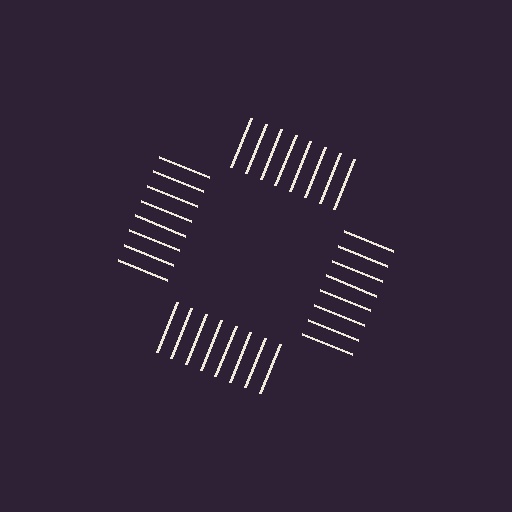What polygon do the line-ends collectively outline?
An illusory square — the line segments terminate on its edges but no continuous stroke is drawn.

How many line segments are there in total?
32 — 8 along each of the 4 edges.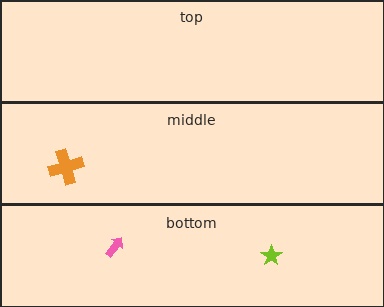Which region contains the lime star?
The bottom region.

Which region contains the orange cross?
The middle region.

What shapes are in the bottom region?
The pink arrow, the lime star.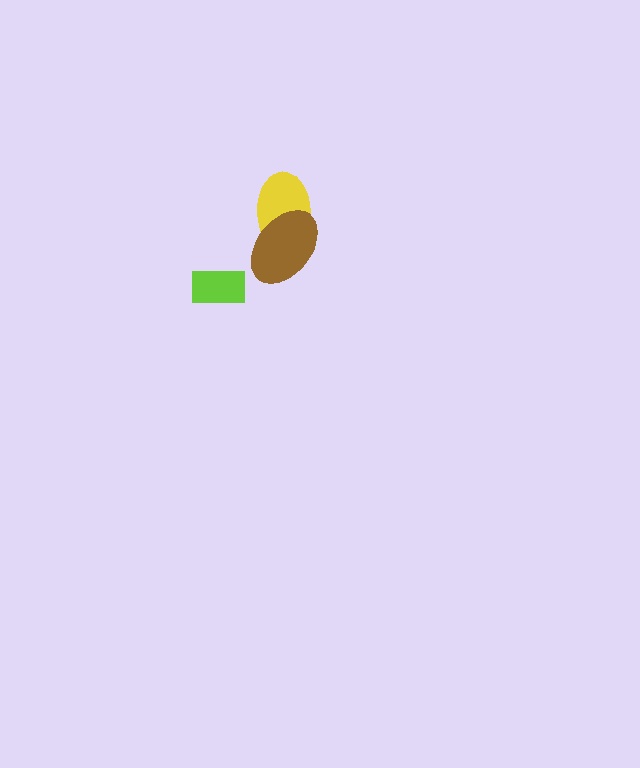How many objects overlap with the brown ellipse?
1 object overlaps with the brown ellipse.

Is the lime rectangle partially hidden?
No, no other shape covers it.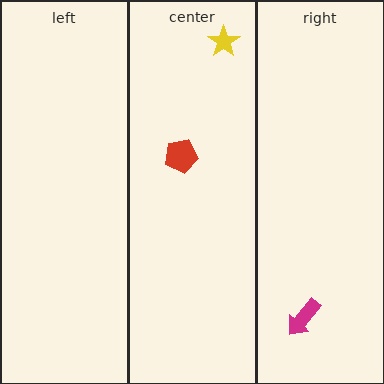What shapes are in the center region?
The red pentagon, the yellow star.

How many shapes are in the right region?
1.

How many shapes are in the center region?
2.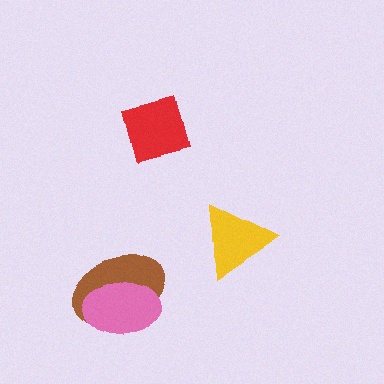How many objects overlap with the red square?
0 objects overlap with the red square.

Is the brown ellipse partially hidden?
Yes, it is partially covered by another shape.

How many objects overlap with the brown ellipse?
1 object overlaps with the brown ellipse.